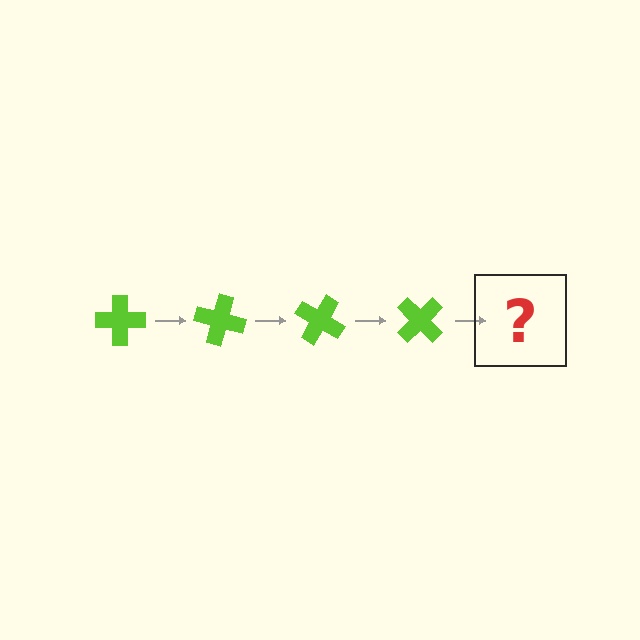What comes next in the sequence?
The next element should be a lime cross rotated 60 degrees.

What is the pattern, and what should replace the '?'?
The pattern is that the cross rotates 15 degrees each step. The '?' should be a lime cross rotated 60 degrees.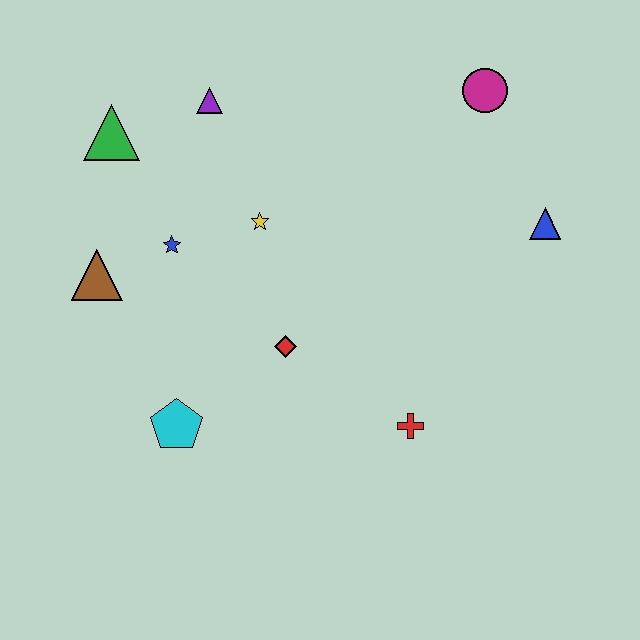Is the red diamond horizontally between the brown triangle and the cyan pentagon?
No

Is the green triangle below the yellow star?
No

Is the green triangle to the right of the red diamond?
No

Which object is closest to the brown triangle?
The blue star is closest to the brown triangle.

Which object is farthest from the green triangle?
The blue triangle is farthest from the green triangle.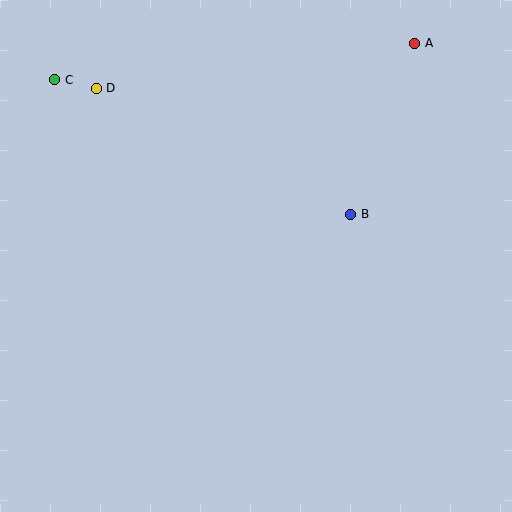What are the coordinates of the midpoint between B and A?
The midpoint between B and A is at (383, 129).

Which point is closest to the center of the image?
Point B at (351, 214) is closest to the center.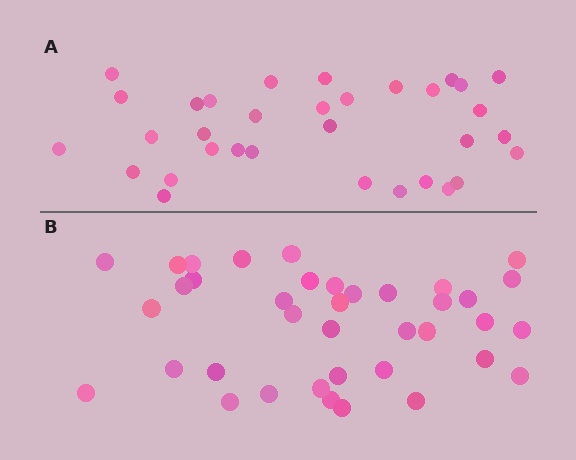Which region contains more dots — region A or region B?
Region B (the bottom region) has more dots.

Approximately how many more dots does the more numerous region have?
Region B has about 5 more dots than region A.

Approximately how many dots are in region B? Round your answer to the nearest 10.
About 40 dots. (The exact count is 38, which rounds to 40.)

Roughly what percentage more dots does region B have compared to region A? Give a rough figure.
About 15% more.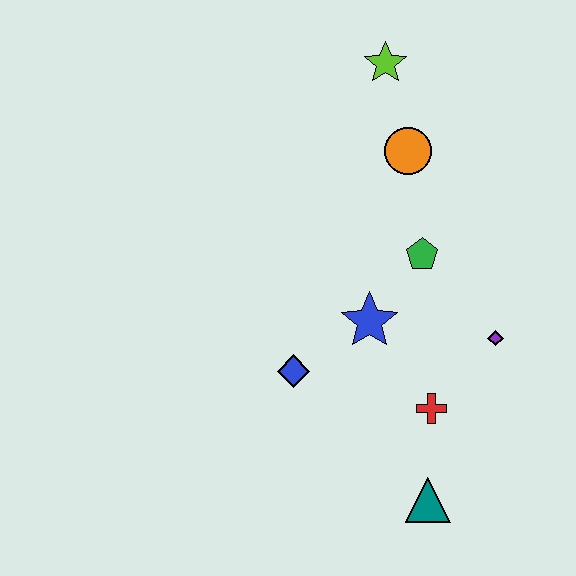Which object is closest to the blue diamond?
The blue star is closest to the blue diamond.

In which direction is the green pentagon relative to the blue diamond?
The green pentagon is to the right of the blue diamond.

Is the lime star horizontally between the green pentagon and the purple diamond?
No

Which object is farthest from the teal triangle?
The lime star is farthest from the teal triangle.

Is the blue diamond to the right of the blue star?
No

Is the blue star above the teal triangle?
Yes